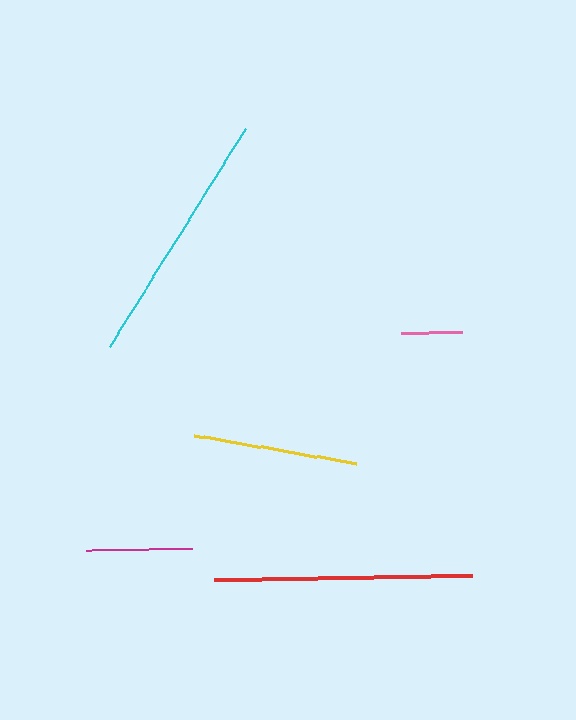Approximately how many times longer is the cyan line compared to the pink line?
The cyan line is approximately 4.2 times the length of the pink line.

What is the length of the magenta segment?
The magenta segment is approximately 106 pixels long.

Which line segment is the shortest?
The pink line is the shortest at approximately 62 pixels.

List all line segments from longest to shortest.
From longest to shortest: cyan, red, yellow, magenta, pink.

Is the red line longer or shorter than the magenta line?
The red line is longer than the magenta line.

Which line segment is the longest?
The cyan line is the longest at approximately 258 pixels.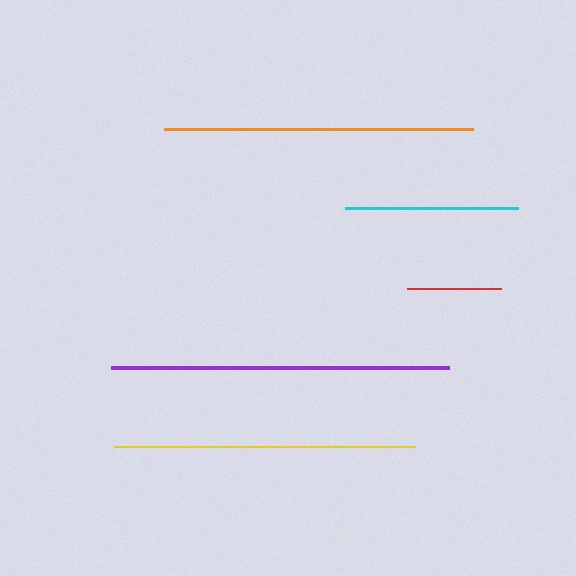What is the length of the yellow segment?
The yellow segment is approximately 301 pixels long.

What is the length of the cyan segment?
The cyan segment is approximately 173 pixels long.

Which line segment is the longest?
The purple line is the longest at approximately 338 pixels.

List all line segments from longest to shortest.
From longest to shortest: purple, orange, yellow, cyan, red.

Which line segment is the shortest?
The red line is the shortest at approximately 94 pixels.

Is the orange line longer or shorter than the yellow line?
The orange line is longer than the yellow line.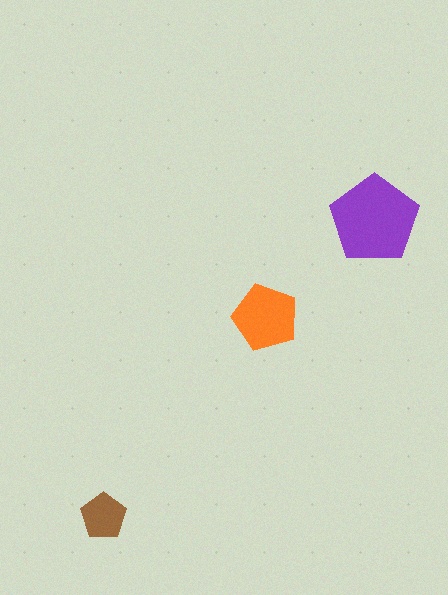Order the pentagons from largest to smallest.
the purple one, the orange one, the brown one.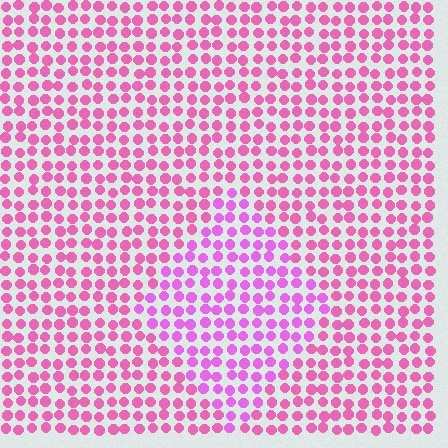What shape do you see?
I see a diamond.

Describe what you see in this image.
The image is filled with small pink elements in a uniform arrangement. A diamond-shaped region is visible where the elements are tinted to a slightly different hue, forming a subtle color boundary.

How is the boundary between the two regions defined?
The boundary is defined purely by a slight shift in hue (about 25 degrees). Spacing, size, and orientation are identical on both sides.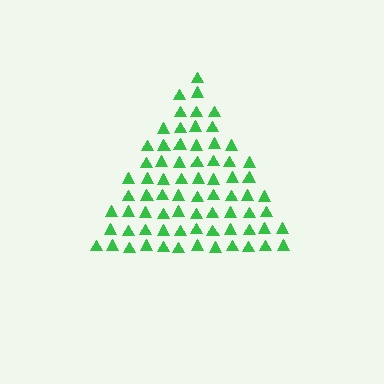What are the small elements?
The small elements are triangles.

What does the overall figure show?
The overall figure shows a triangle.